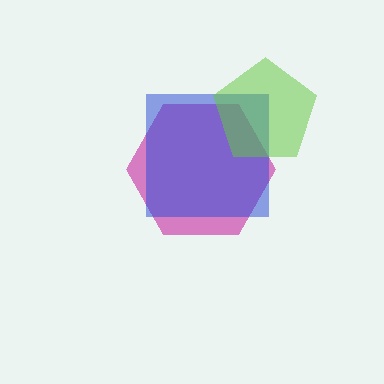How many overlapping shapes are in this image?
There are 3 overlapping shapes in the image.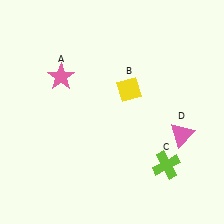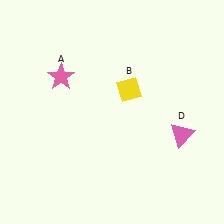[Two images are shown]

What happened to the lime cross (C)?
The lime cross (C) was removed in Image 2. It was in the bottom-right area of Image 1.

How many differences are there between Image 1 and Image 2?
There is 1 difference between the two images.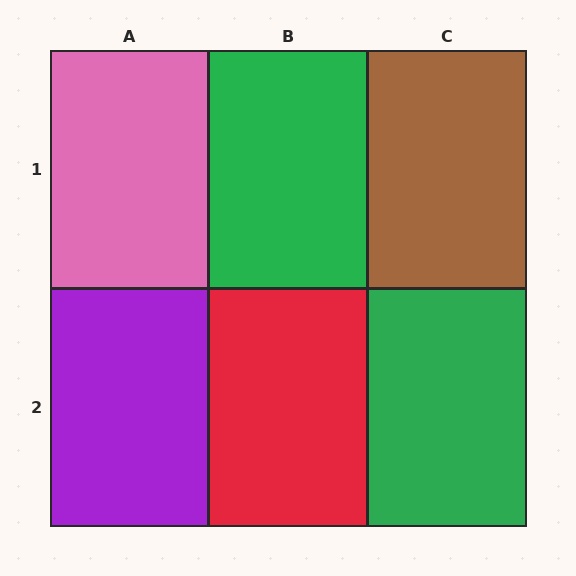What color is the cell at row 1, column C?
Brown.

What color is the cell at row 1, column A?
Pink.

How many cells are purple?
1 cell is purple.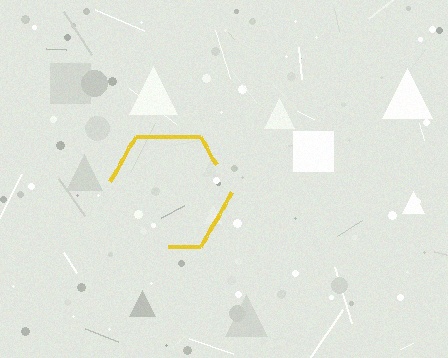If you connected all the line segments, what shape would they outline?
They would outline a hexagon.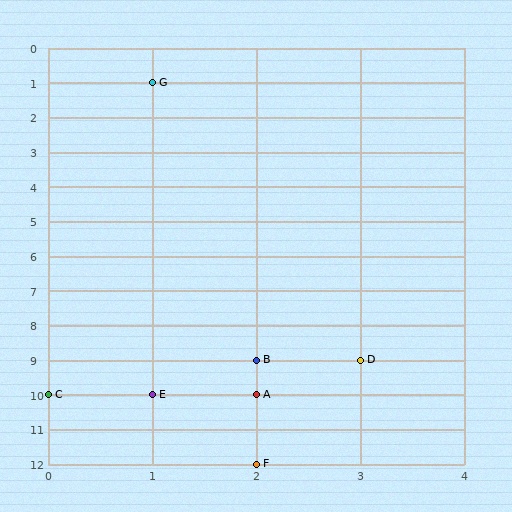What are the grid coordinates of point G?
Point G is at grid coordinates (1, 1).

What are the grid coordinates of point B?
Point B is at grid coordinates (2, 9).